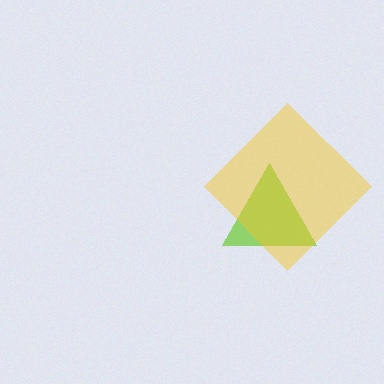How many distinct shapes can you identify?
There are 2 distinct shapes: a lime triangle, a yellow diamond.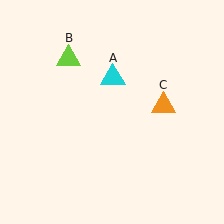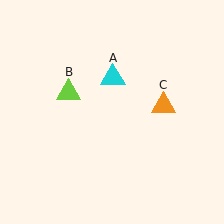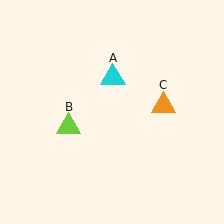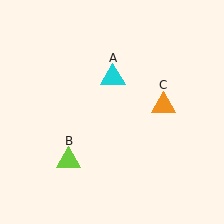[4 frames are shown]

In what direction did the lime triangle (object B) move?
The lime triangle (object B) moved down.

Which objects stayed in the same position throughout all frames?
Cyan triangle (object A) and orange triangle (object C) remained stationary.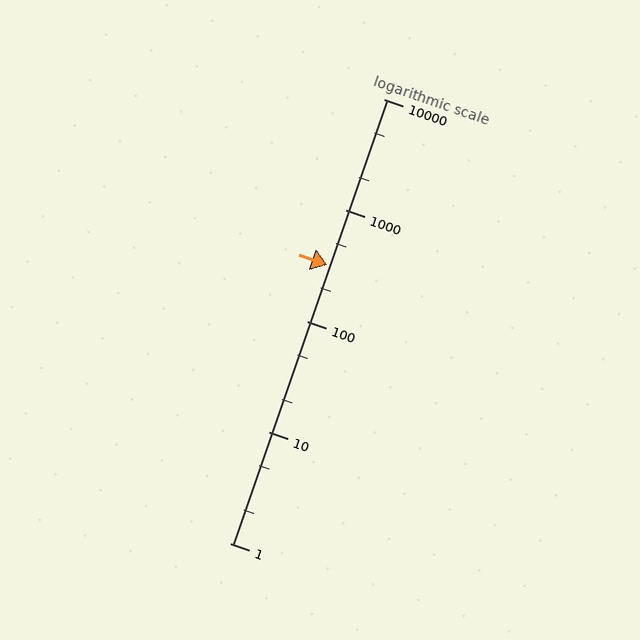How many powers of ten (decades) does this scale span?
The scale spans 4 decades, from 1 to 10000.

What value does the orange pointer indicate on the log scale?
The pointer indicates approximately 320.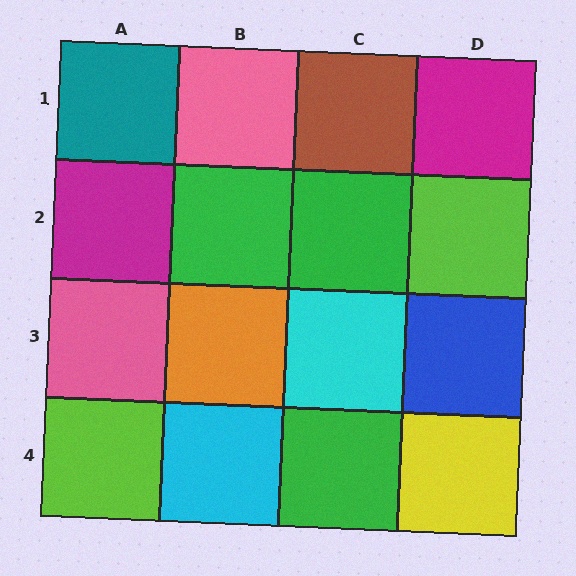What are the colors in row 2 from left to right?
Magenta, green, green, lime.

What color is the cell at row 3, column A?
Pink.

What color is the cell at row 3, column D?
Blue.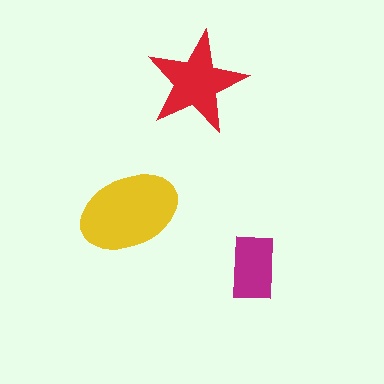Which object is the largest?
The yellow ellipse.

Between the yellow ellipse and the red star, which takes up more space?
The yellow ellipse.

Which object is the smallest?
The magenta rectangle.